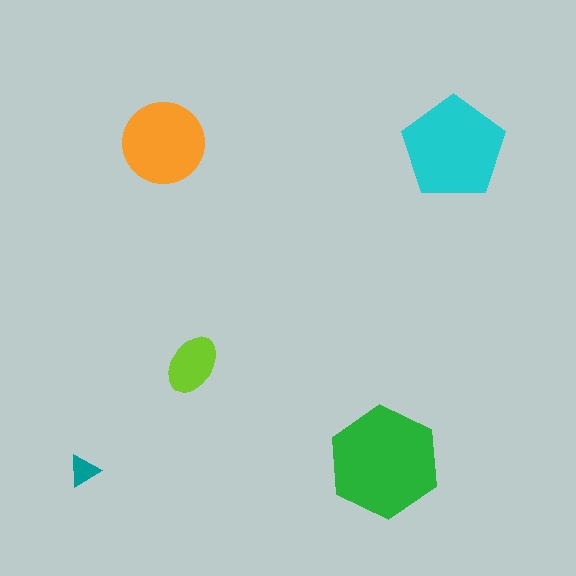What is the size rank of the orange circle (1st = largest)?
3rd.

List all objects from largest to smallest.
The green hexagon, the cyan pentagon, the orange circle, the lime ellipse, the teal triangle.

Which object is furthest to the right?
The cyan pentagon is rightmost.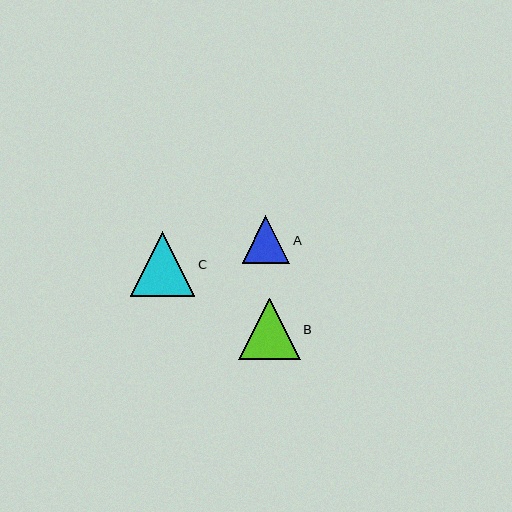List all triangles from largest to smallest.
From largest to smallest: C, B, A.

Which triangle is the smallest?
Triangle A is the smallest with a size of approximately 48 pixels.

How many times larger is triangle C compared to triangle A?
Triangle C is approximately 1.4 times the size of triangle A.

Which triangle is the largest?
Triangle C is the largest with a size of approximately 65 pixels.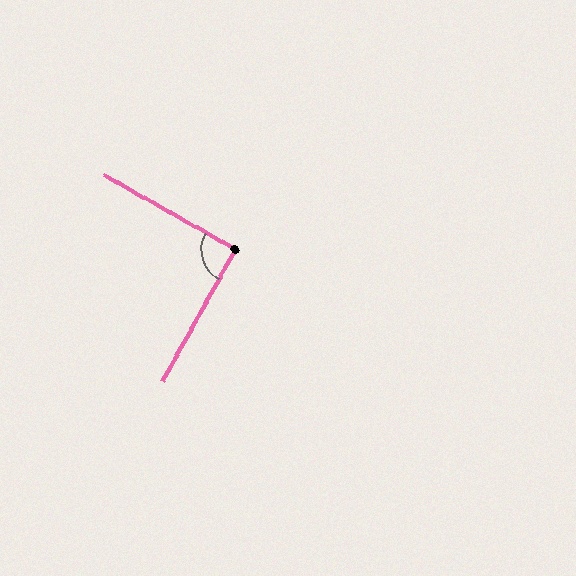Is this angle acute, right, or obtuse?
It is approximately a right angle.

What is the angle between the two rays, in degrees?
Approximately 91 degrees.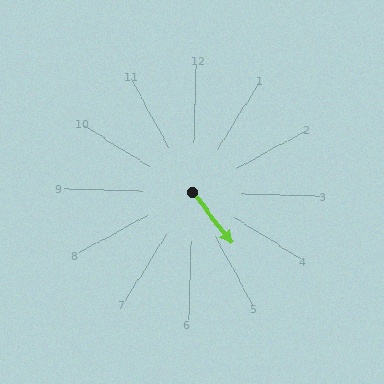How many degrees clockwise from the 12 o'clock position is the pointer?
Approximately 141 degrees.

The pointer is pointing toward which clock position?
Roughly 5 o'clock.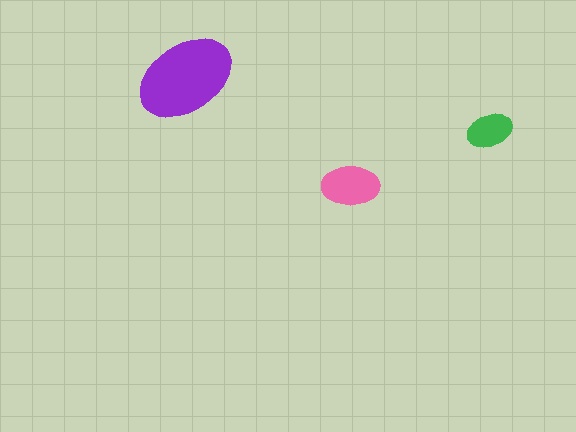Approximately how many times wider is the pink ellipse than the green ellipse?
About 1.5 times wider.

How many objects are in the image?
There are 3 objects in the image.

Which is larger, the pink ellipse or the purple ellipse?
The purple one.